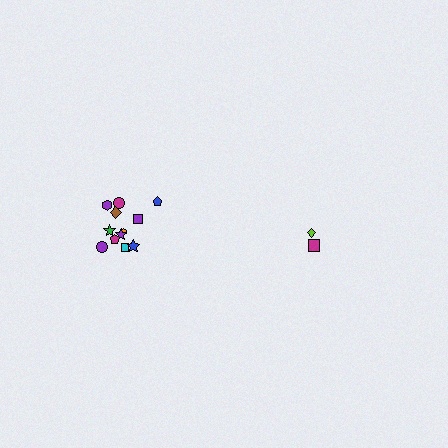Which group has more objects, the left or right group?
The left group.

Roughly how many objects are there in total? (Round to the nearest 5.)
Roughly 15 objects in total.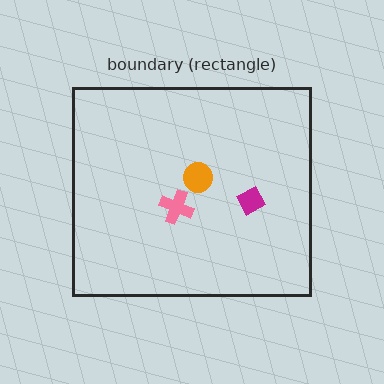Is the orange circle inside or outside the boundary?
Inside.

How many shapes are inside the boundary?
3 inside, 0 outside.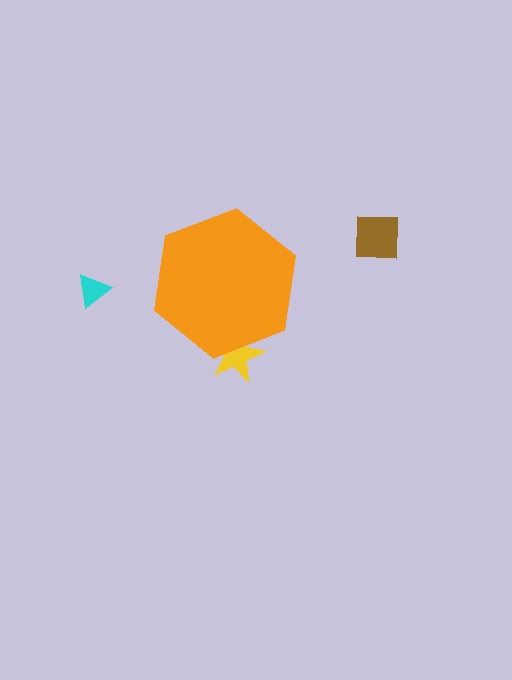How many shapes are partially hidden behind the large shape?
1 shape is partially hidden.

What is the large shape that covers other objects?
An orange hexagon.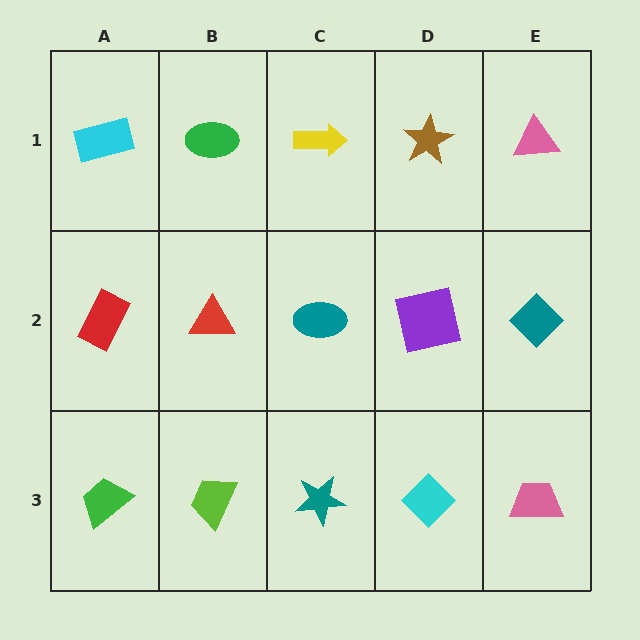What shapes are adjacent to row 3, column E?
A teal diamond (row 2, column E), a cyan diamond (row 3, column D).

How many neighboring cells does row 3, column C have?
3.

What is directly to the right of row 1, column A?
A green ellipse.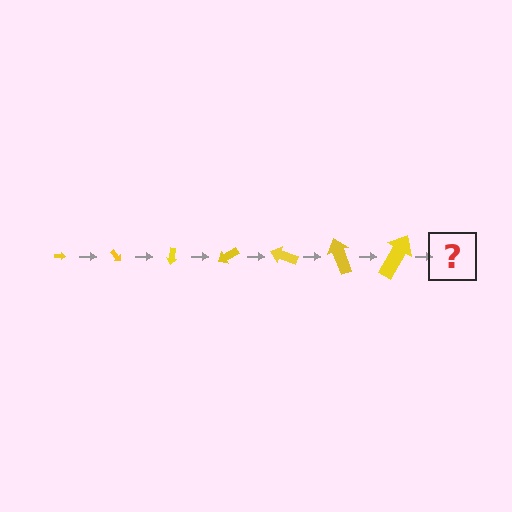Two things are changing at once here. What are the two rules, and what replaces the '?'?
The two rules are that the arrow grows larger each step and it rotates 50 degrees each step. The '?' should be an arrow, larger than the previous one and rotated 350 degrees from the start.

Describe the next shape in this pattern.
It should be an arrow, larger than the previous one and rotated 350 degrees from the start.